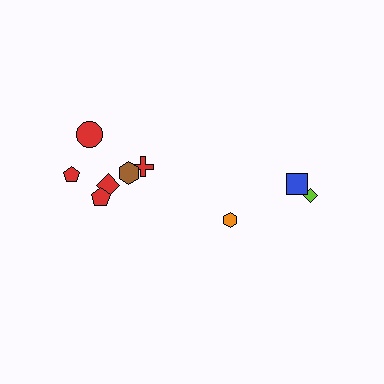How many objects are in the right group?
There are 3 objects.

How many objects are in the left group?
There are 6 objects.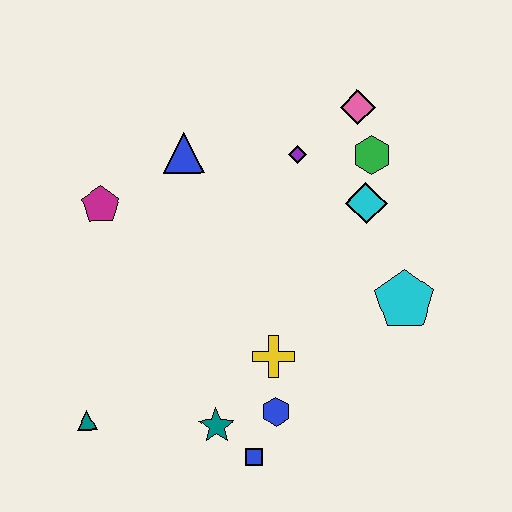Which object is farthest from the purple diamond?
The teal triangle is farthest from the purple diamond.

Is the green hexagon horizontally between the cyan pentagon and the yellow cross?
Yes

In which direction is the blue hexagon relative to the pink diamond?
The blue hexagon is below the pink diamond.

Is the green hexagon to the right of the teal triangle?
Yes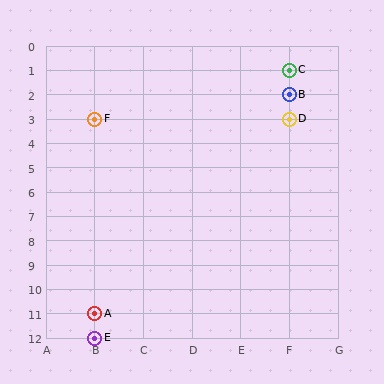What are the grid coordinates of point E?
Point E is at grid coordinates (B, 12).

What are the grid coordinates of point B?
Point B is at grid coordinates (F, 2).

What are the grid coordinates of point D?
Point D is at grid coordinates (F, 3).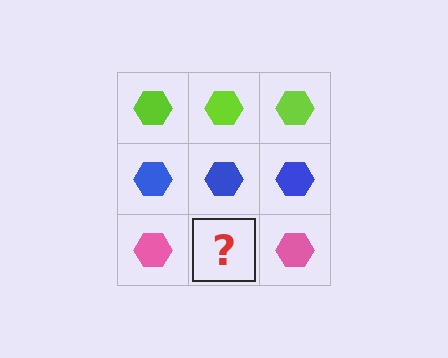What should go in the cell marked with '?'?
The missing cell should contain a pink hexagon.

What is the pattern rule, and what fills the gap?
The rule is that each row has a consistent color. The gap should be filled with a pink hexagon.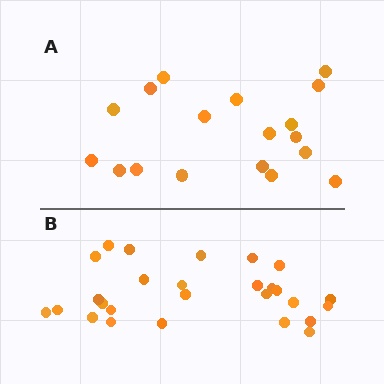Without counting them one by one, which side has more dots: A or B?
Region B (the bottom region) has more dots.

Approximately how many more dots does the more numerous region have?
Region B has roughly 8 or so more dots than region A.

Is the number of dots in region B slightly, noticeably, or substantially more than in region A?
Region B has substantially more. The ratio is roughly 1.5 to 1.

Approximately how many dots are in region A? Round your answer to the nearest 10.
About 20 dots. (The exact count is 18, which rounds to 20.)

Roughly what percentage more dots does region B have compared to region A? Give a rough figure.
About 50% more.